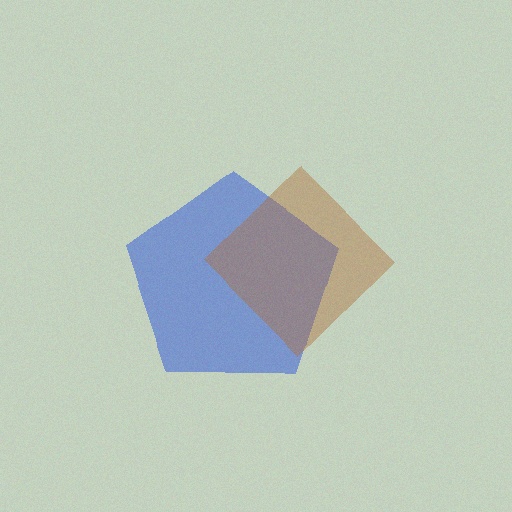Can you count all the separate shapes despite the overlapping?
Yes, there are 2 separate shapes.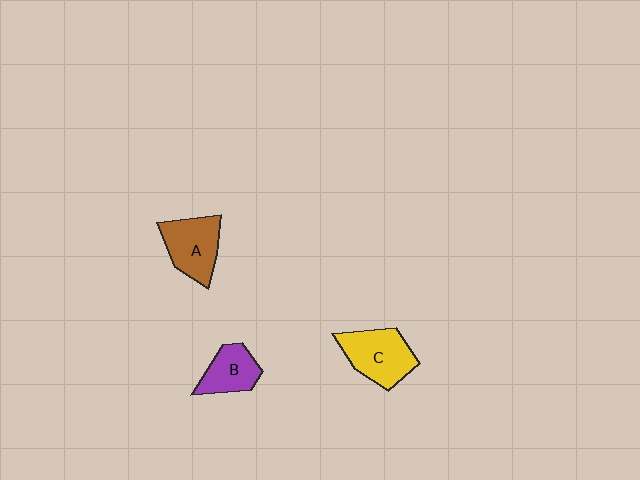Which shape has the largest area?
Shape C (yellow).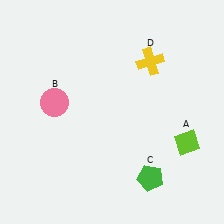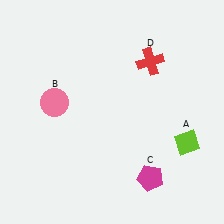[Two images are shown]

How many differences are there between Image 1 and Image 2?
There are 2 differences between the two images.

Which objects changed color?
C changed from green to magenta. D changed from yellow to red.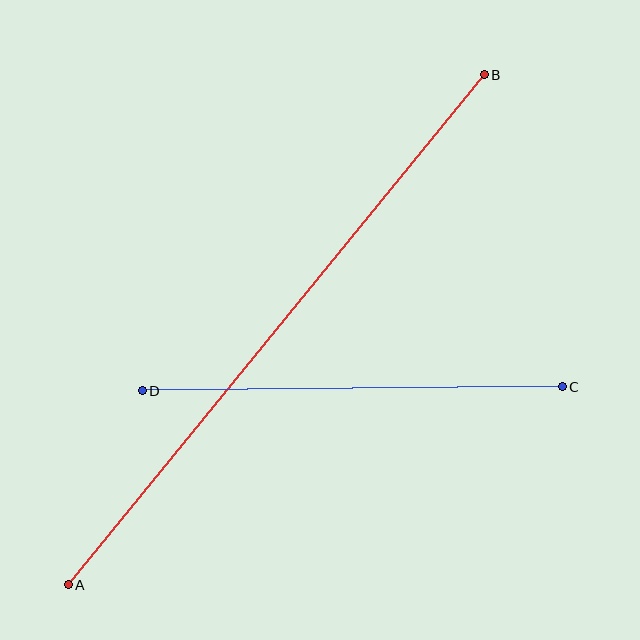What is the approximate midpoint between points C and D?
The midpoint is at approximately (352, 389) pixels.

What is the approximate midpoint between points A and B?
The midpoint is at approximately (276, 330) pixels.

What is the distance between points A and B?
The distance is approximately 658 pixels.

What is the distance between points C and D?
The distance is approximately 420 pixels.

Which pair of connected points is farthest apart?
Points A and B are farthest apart.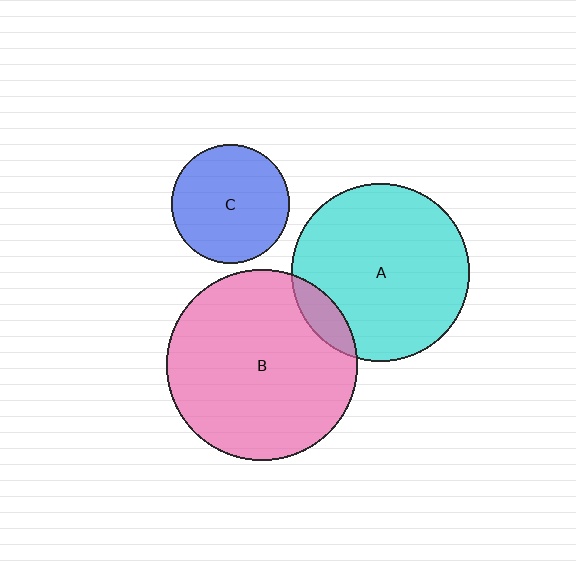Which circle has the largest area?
Circle B (pink).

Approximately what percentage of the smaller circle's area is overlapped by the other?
Approximately 10%.